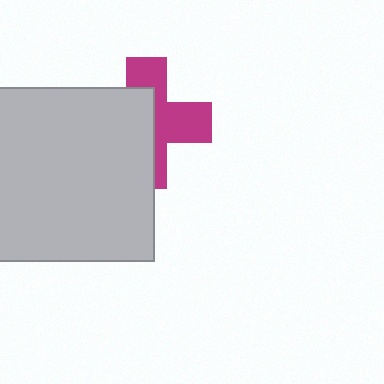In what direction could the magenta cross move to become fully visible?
The magenta cross could move right. That would shift it out from behind the light gray square entirely.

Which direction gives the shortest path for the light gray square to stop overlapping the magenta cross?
Moving left gives the shortest separation.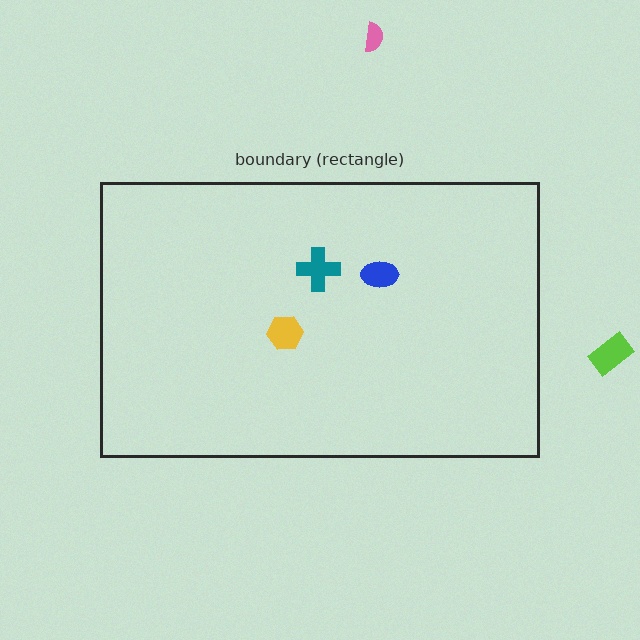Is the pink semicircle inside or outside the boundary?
Outside.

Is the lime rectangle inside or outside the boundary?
Outside.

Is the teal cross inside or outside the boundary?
Inside.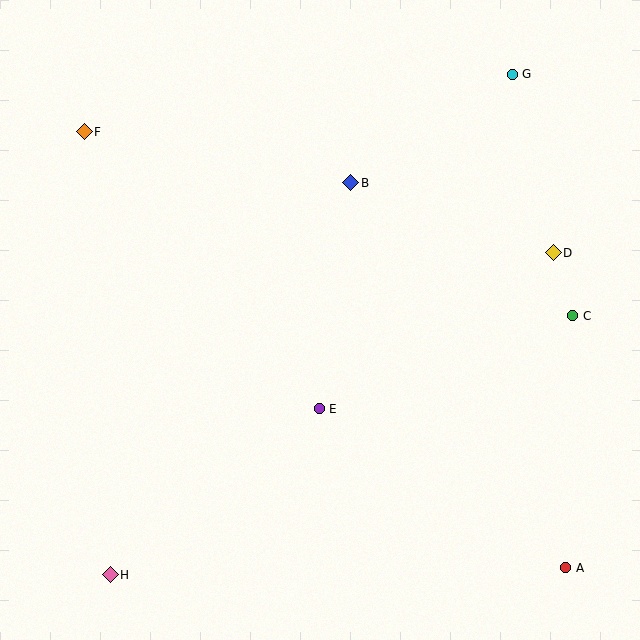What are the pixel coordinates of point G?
Point G is at (512, 74).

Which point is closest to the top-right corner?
Point G is closest to the top-right corner.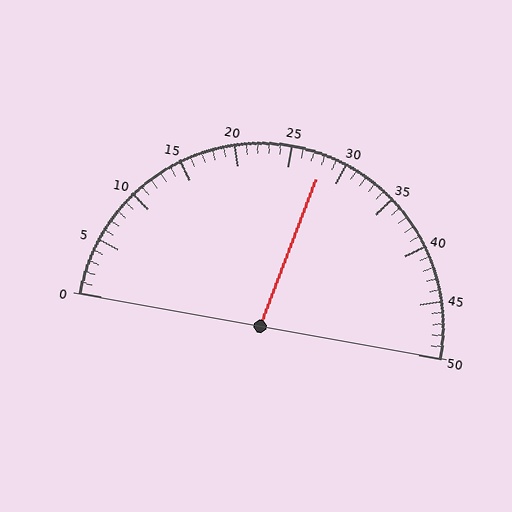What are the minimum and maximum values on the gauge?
The gauge ranges from 0 to 50.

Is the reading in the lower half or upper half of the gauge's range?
The reading is in the upper half of the range (0 to 50).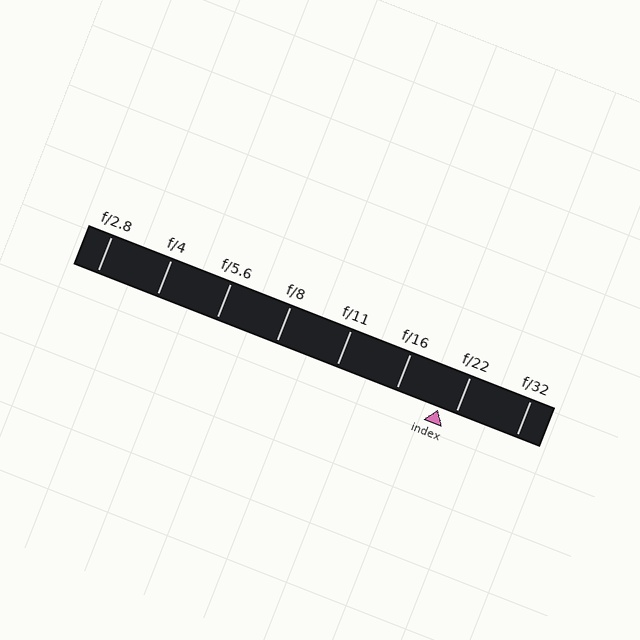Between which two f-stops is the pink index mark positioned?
The index mark is between f/16 and f/22.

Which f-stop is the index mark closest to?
The index mark is closest to f/22.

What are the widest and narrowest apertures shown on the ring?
The widest aperture shown is f/2.8 and the narrowest is f/32.